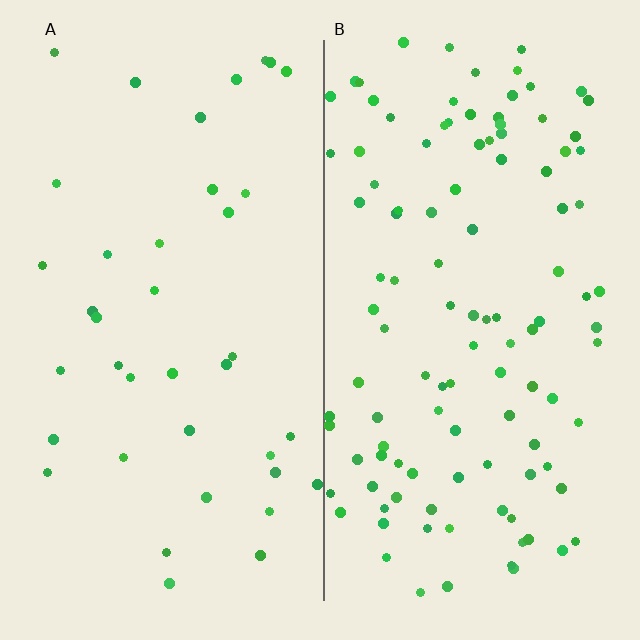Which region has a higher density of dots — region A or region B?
B (the right).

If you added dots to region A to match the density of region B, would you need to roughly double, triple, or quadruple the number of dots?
Approximately triple.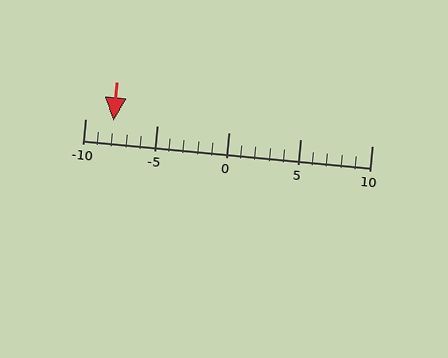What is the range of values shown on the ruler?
The ruler shows values from -10 to 10.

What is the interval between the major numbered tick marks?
The major tick marks are spaced 5 units apart.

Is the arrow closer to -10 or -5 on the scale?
The arrow is closer to -10.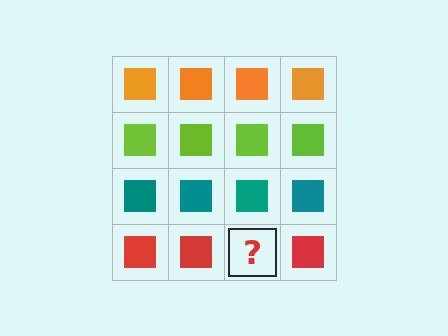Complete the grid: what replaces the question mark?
The question mark should be replaced with a red square.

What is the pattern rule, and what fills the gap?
The rule is that each row has a consistent color. The gap should be filled with a red square.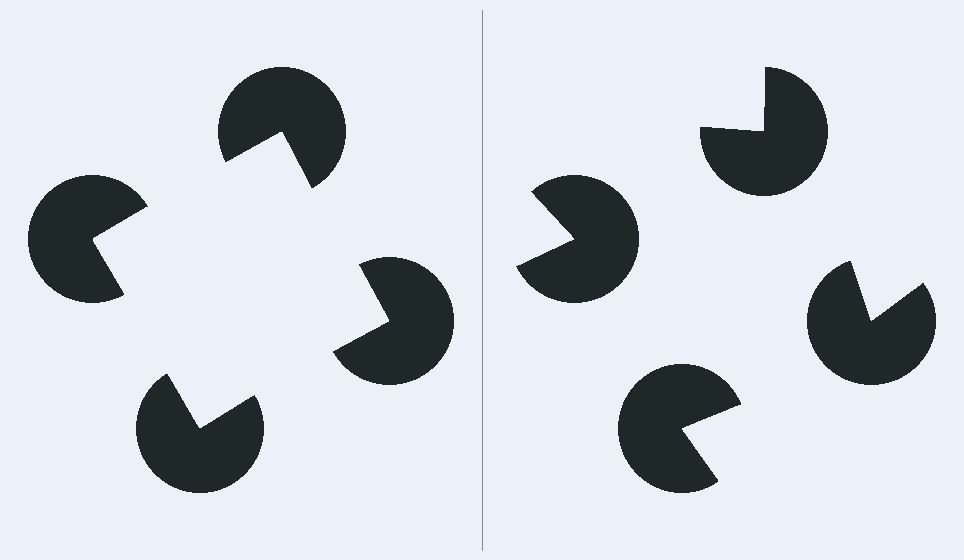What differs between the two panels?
The pac-man discs are positioned identically on both sides; only the wedge orientations differ. On the left they align to a square; on the right they are misaligned.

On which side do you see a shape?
An illusory square appears on the left side. On the right side the wedge cuts are rotated, so no coherent shape forms.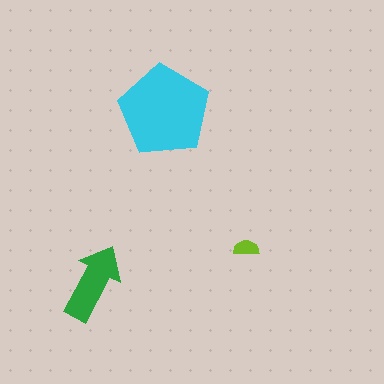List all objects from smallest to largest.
The lime semicircle, the green arrow, the cyan pentagon.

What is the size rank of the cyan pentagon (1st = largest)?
1st.